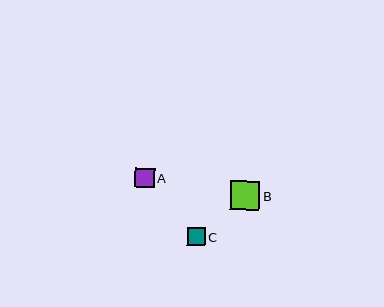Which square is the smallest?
Square C is the smallest with a size of approximately 18 pixels.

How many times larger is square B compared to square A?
Square B is approximately 1.5 times the size of square A.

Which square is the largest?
Square B is the largest with a size of approximately 30 pixels.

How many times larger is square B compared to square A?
Square B is approximately 1.5 times the size of square A.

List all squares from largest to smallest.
From largest to smallest: B, A, C.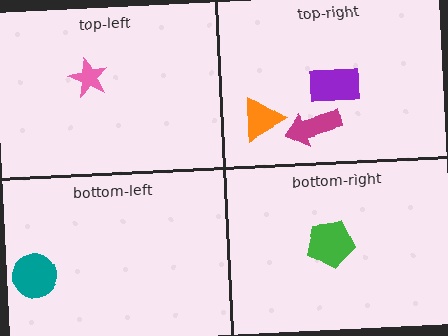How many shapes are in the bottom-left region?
1.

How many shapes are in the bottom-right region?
1.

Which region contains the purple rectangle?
The top-right region.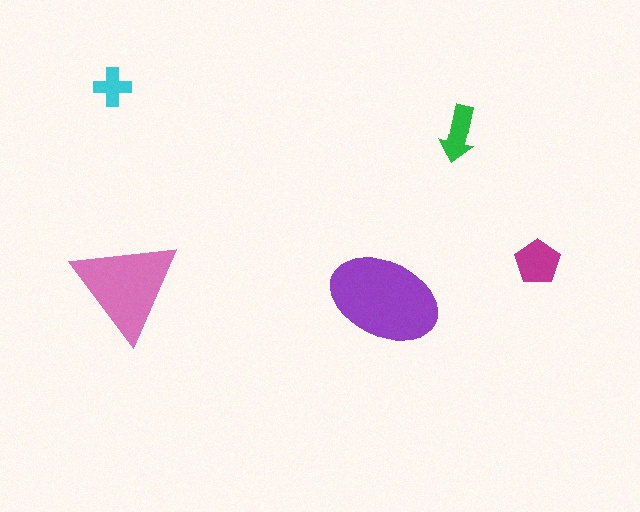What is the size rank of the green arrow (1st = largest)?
4th.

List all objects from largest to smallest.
The purple ellipse, the pink triangle, the magenta pentagon, the green arrow, the cyan cross.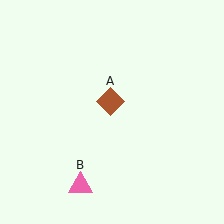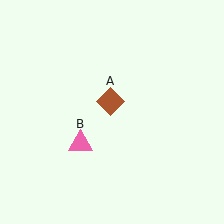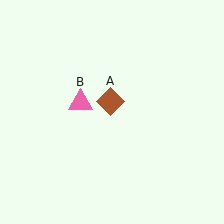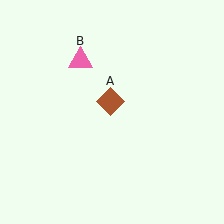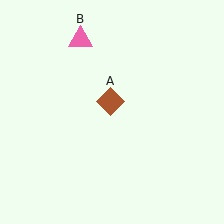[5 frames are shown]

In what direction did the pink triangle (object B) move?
The pink triangle (object B) moved up.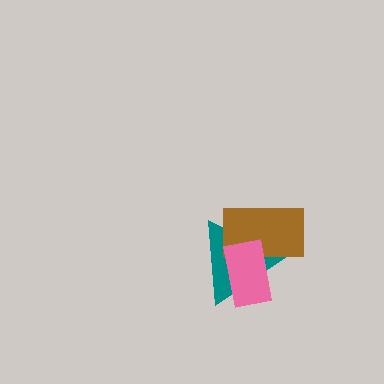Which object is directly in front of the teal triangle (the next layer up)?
The brown rectangle is directly in front of the teal triangle.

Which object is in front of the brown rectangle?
The pink rectangle is in front of the brown rectangle.